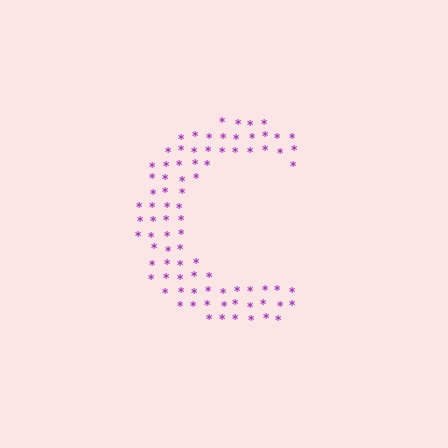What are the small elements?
The small elements are asterisks.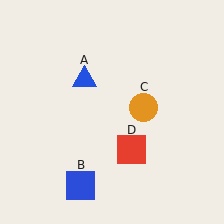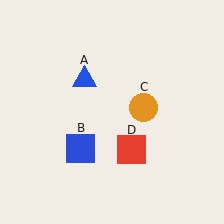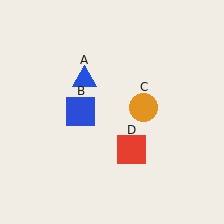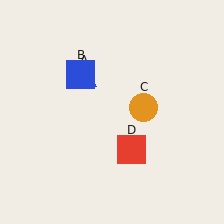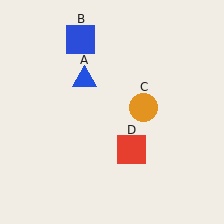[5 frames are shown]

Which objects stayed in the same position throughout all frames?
Blue triangle (object A) and orange circle (object C) and red square (object D) remained stationary.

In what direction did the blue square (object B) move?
The blue square (object B) moved up.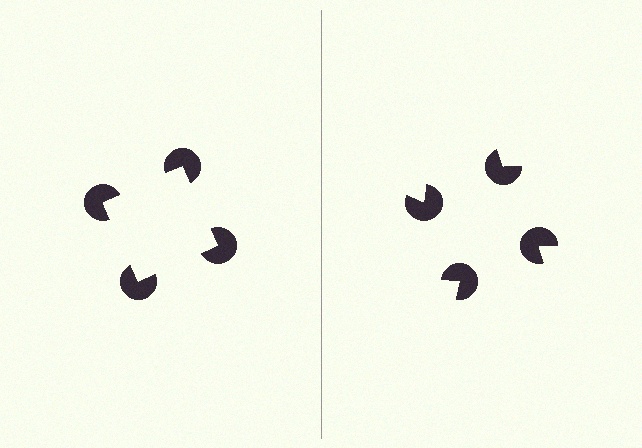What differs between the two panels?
The pac-man discs are positioned identically on both sides; only the wedge orientations differ. On the left they align to a square; on the right they are misaligned.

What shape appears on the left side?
An illusory square.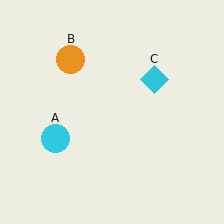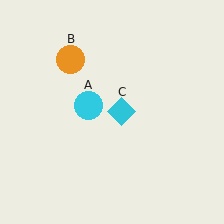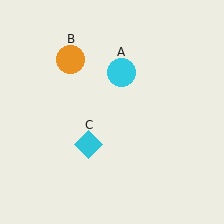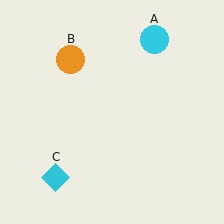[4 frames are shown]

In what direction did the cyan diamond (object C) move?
The cyan diamond (object C) moved down and to the left.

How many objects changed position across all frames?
2 objects changed position: cyan circle (object A), cyan diamond (object C).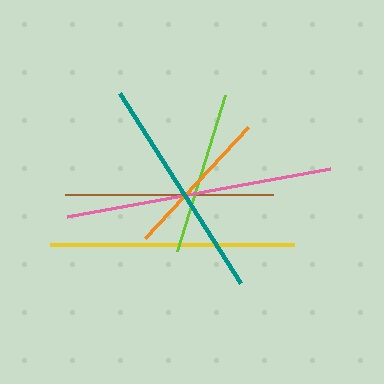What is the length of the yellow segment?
The yellow segment is approximately 244 pixels long.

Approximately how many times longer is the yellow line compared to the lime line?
The yellow line is approximately 1.5 times the length of the lime line.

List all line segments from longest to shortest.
From longest to shortest: pink, yellow, teal, brown, lime, orange.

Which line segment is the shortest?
The orange line is the shortest at approximately 152 pixels.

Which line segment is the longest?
The pink line is the longest at approximately 267 pixels.